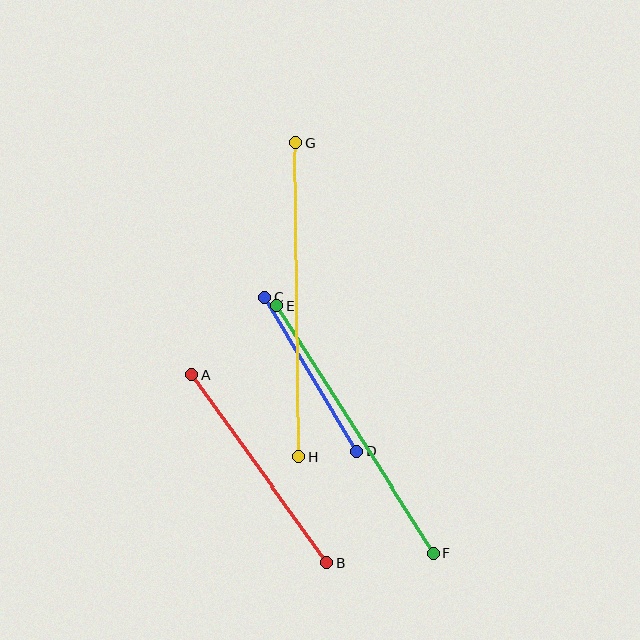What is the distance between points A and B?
The distance is approximately 232 pixels.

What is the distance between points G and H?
The distance is approximately 314 pixels.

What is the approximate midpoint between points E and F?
The midpoint is at approximately (355, 430) pixels.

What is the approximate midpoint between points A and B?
The midpoint is at approximately (259, 469) pixels.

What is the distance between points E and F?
The distance is approximately 293 pixels.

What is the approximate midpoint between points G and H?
The midpoint is at approximately (297, 300) pixels.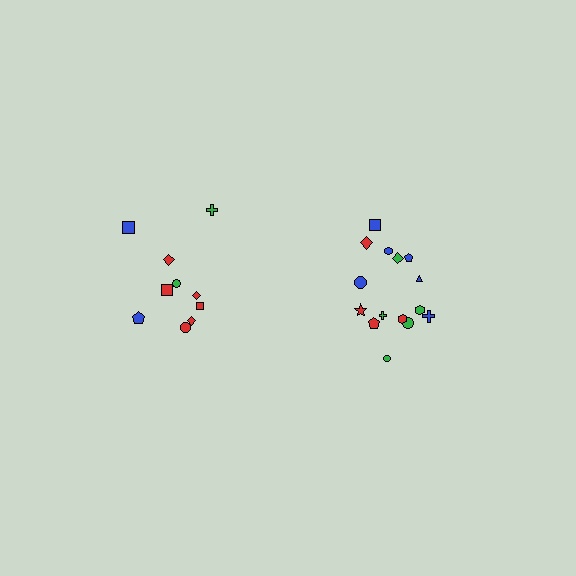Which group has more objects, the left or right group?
The right group.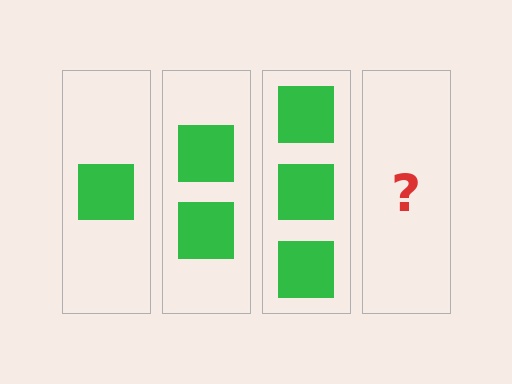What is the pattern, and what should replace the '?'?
The pattern is that each step adds one more square. The '?' should be 4 squares.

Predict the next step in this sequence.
The next step is 4 squares.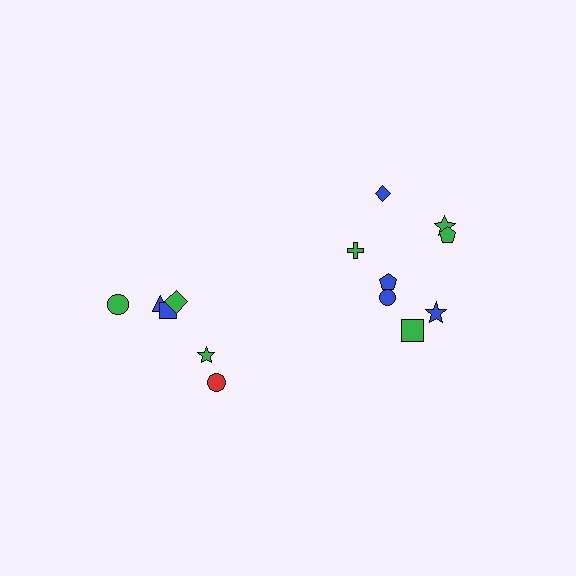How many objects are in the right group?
There are 8 objects.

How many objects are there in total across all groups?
There are 14 objects.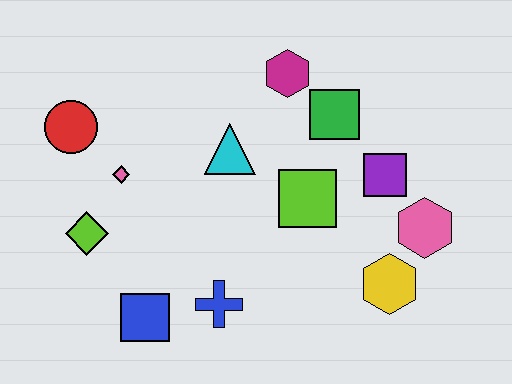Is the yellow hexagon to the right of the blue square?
Yes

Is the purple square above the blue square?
Yes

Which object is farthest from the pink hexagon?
The red circle is farthest from the pink hexagon.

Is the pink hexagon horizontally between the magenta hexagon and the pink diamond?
No